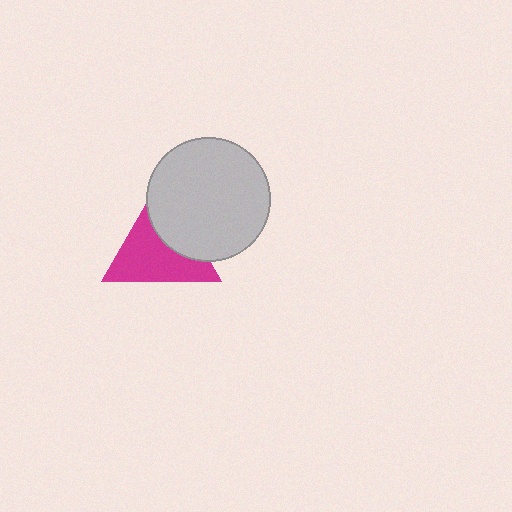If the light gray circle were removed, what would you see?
You would see the complete magenta triangle.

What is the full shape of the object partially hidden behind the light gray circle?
The partially hidden object is a magenta triangle.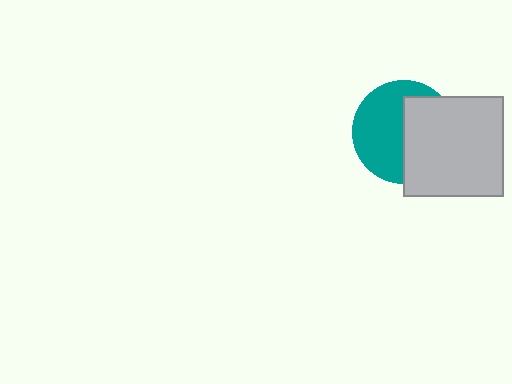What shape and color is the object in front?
The object in front is a light gray square.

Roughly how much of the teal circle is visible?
About half of it is visible (roughly 54%).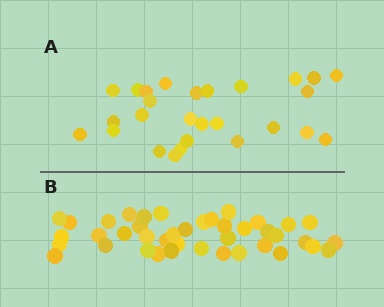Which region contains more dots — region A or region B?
Region B (the bottom region) has more dots.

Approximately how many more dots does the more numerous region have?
Region B has approximately 15 more dots than region A.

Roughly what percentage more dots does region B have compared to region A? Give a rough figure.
About 50% more.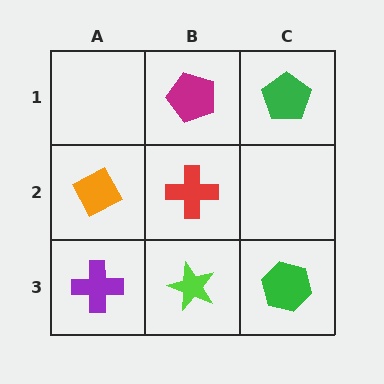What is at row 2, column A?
An orange diamond.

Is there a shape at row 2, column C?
No, that cell is empty.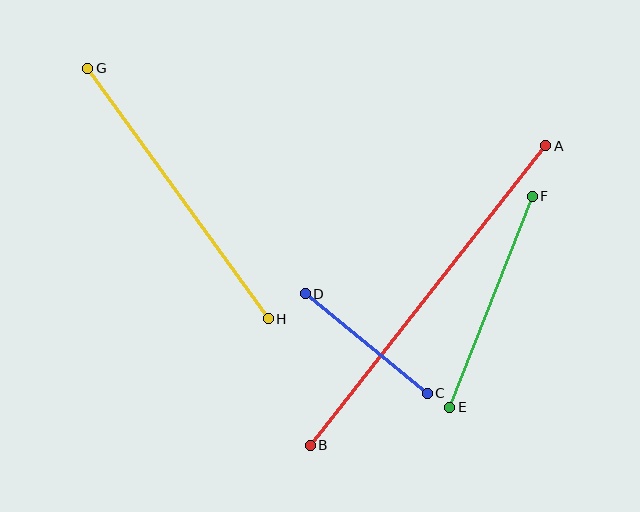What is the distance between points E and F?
The distance is approximately 226 pixels.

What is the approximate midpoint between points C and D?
The midpoint is at approximately (366, 343) pixels.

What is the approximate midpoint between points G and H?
The midpoint is at approximately (178, 194) pixels.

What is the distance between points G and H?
The distance is approximately 309 pixels.